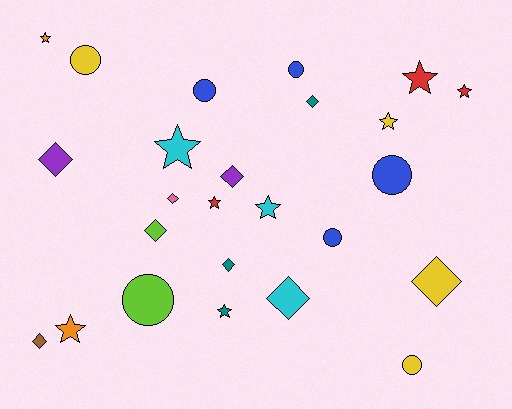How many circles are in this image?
There are 7 circles.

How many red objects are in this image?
There are 3 red objects.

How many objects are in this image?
There are 25 objects.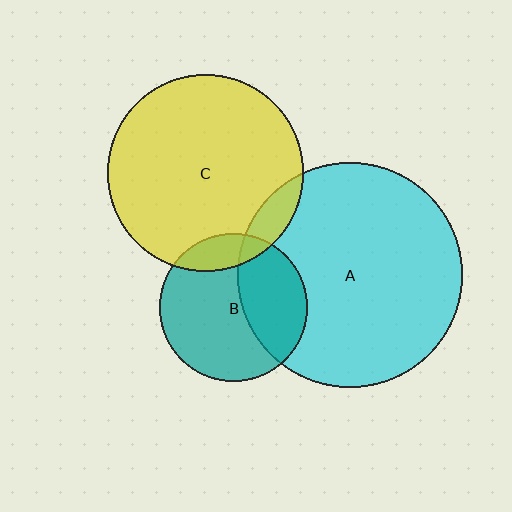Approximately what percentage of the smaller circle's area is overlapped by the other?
Approximately 35%.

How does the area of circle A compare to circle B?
Approximately 2.3 times.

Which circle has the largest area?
Circle A (cyan).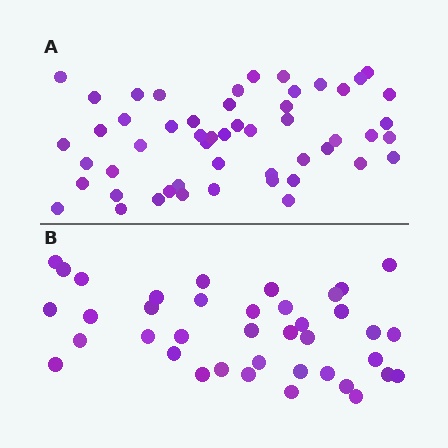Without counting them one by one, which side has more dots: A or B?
Region A (the top region) has more dots.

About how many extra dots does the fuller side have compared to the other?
Region A has approximately 15 more dots than region B.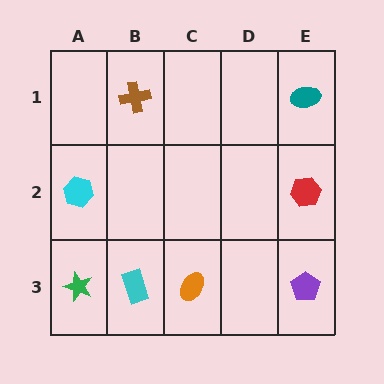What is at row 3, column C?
An orange ellipse.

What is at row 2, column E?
A red hexagon.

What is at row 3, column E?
A purple pentagon.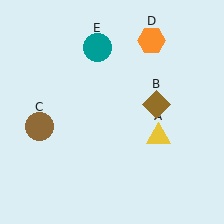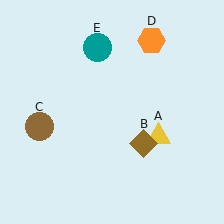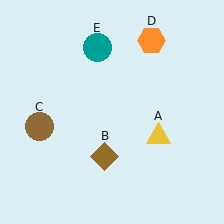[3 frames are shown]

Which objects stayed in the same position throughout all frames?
Yellow triangle (object A) and brown circle (object C) and orange hexagon (object D) and teal circle (object E) remained stationary.